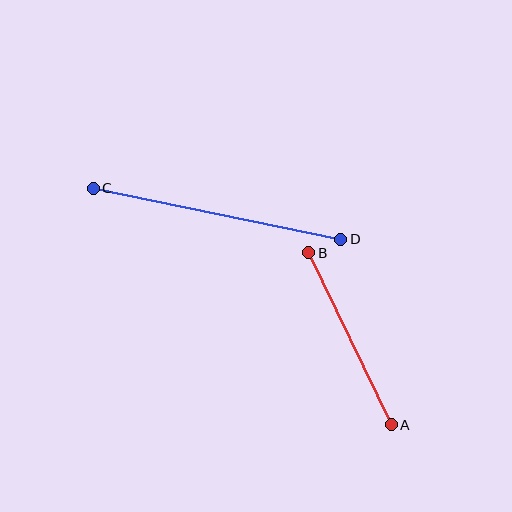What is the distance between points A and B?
The distance is approximately 191 pixels.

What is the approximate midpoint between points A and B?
The midpoint is at approximately (350, 339) pixels.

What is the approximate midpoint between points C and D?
The midpoint is at approximately (217, 214) pixels.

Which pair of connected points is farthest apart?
Points C and D are farthest apart.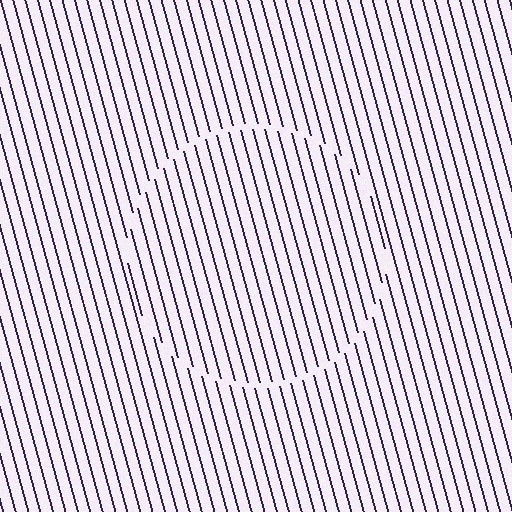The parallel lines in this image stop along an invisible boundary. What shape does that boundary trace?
An illusory circle. The interior of the shape contains the same grating, shifted by half a period — the contour is defined by the phase discontinuity where line-ends from the inner and outer gratings abut.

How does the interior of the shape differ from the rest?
The interior of the shape contains the same grating, shifted by half a period — the contour is defined by the phase discontinuity where line-ends from the inner and outer gratings abut.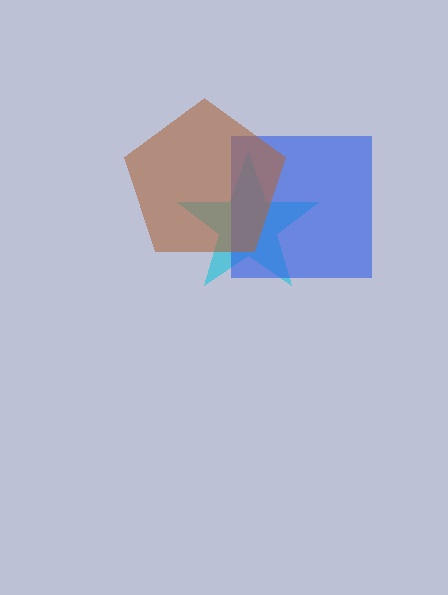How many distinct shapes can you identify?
There are 3 distinct shapes: a cyan star, a blue square, a brown pentagon.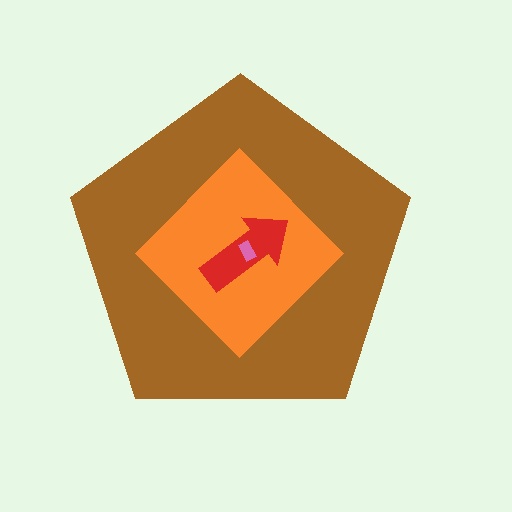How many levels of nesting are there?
4.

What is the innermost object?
The pink rectangle.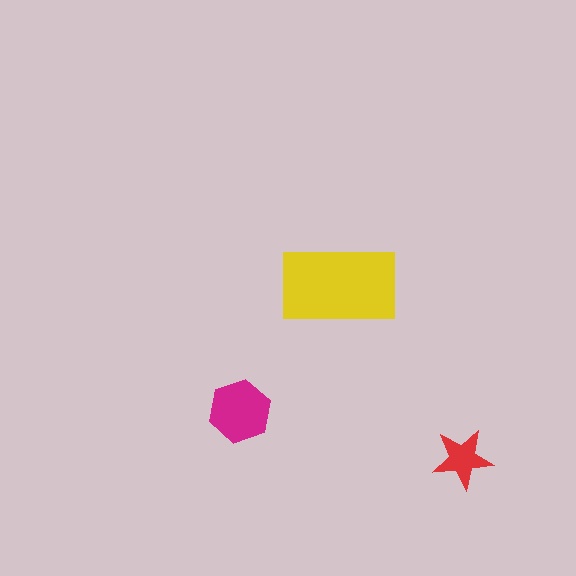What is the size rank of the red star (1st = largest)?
3rd.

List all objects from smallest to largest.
The red star, the magenta hexagon, the yellow rectangle.